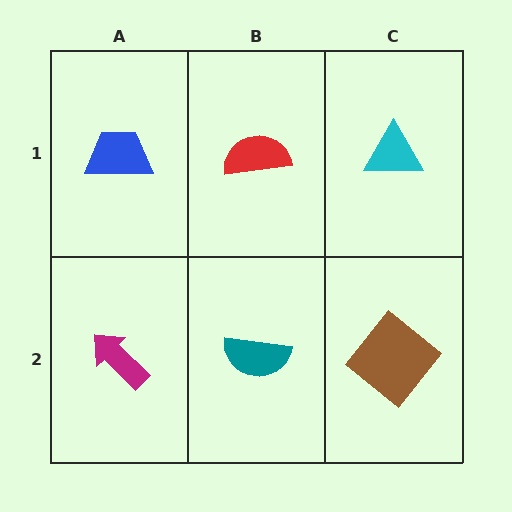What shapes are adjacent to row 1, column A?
A magenta arrow (row 2, column A), a red semicircle (row 1, column B).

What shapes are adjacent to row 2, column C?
A cyan triangle (row 1, column C), a teal semicircle (row 2, column B).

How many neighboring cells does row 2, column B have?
3.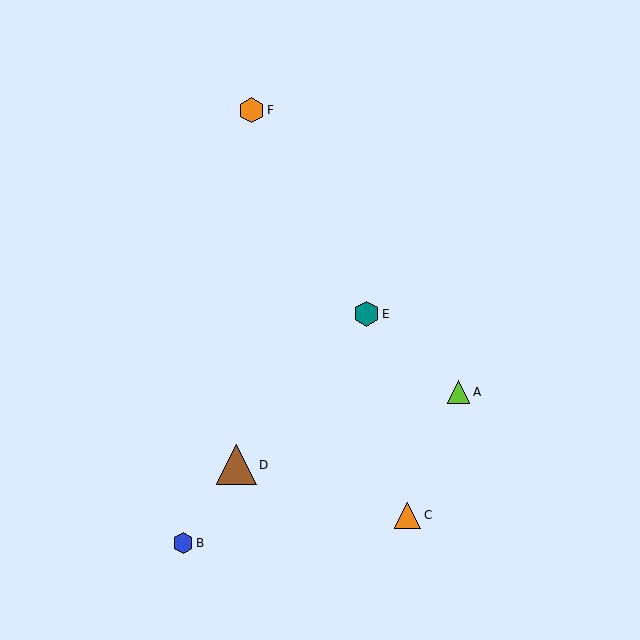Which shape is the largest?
The brown triangle (labeled D) is the largest.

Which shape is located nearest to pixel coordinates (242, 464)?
The brown triangle (labeled D) at (237, 465) is nearest to that location.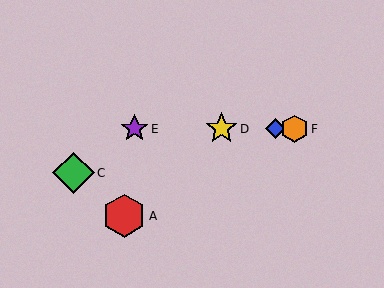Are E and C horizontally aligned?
No, E is at y≈129 and C is at y≈173.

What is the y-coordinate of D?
Object D is at y≈129.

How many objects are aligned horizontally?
4 objects (B, D, E, F) are aligned horizontally.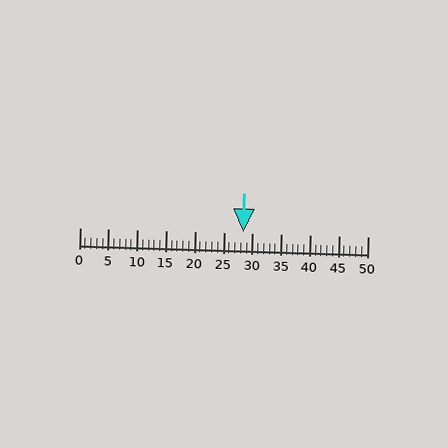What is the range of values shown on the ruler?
The ruler shows values from 0 to 50.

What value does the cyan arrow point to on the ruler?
The cyan arrow points to approximately 28.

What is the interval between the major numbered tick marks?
The major tick marks are spaced 5 units apart.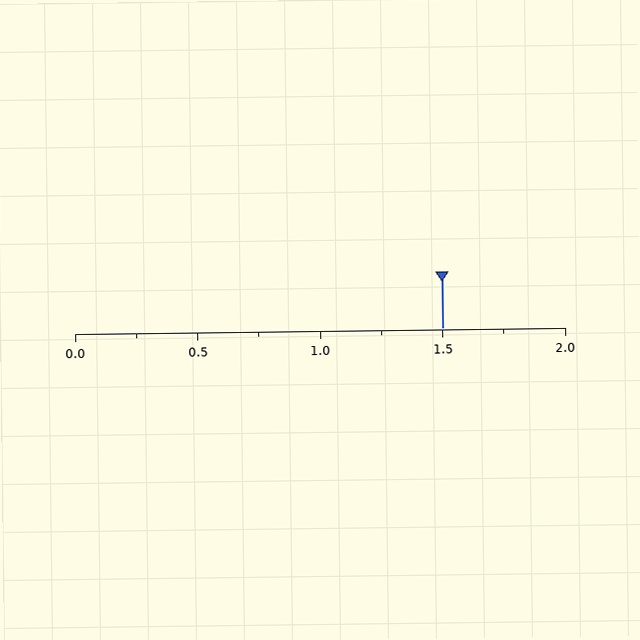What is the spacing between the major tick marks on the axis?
The major ticks are spaced 0.5 apart.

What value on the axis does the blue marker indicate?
The marker indicates approximately 1.5.